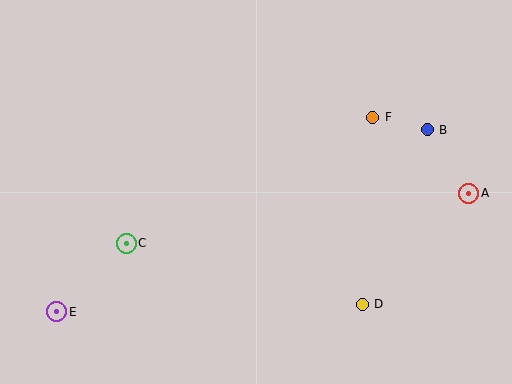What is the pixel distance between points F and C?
The distance between F and C is 277 pixels.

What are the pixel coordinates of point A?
Point A is at (469, 194).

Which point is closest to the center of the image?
Point F at (373, 117) is closest to the center.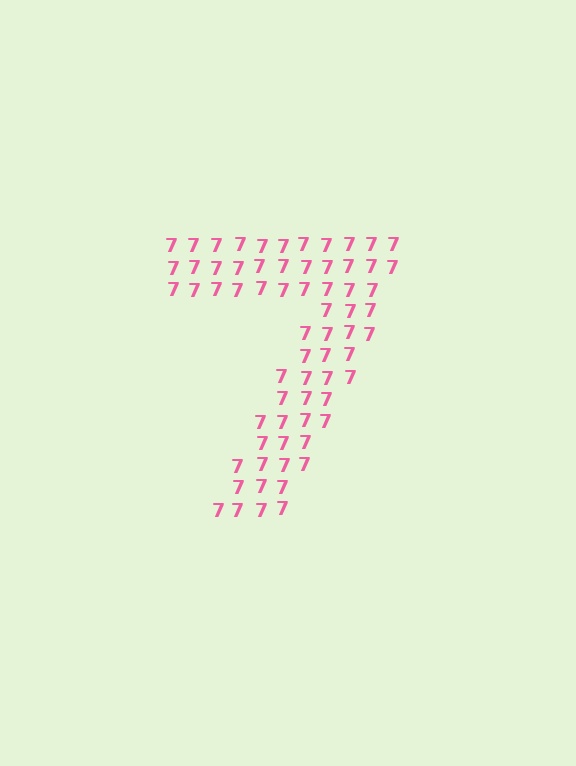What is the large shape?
The large shape is the digit 7.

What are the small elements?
The small elements are digit 7's.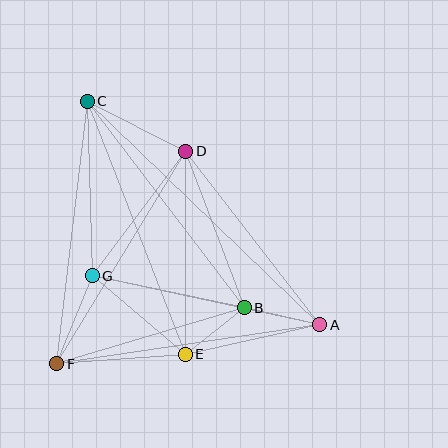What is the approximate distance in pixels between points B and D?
The distance between B and D is approximately 167 pixels.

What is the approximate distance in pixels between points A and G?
The distance between A and G is approximately 233 pixels.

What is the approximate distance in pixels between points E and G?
The distance between E and G is approximately 122 pixels.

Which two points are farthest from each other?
Points A and C are farthest from each other.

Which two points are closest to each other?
Points B and E are closest to each other.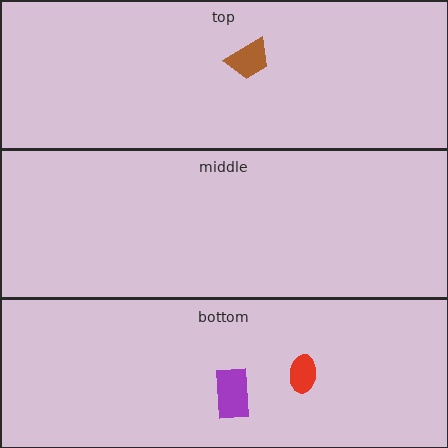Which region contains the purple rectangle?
The bottom region.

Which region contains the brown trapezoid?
The top region.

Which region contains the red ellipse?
The bottom region.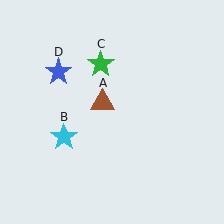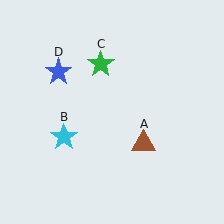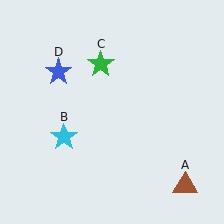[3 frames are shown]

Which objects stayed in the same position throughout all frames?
Cyan star (object B) and green star (object C) and blue star (object D) remained stationary.